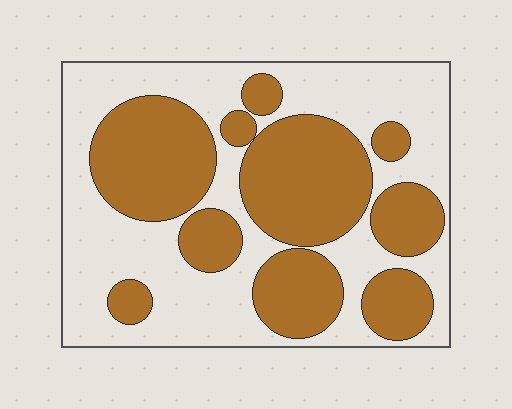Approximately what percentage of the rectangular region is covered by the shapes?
Approximately 45%.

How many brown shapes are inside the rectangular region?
10.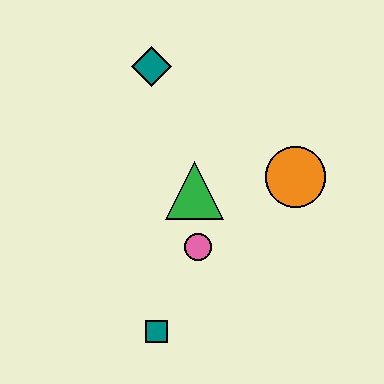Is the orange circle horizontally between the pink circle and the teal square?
No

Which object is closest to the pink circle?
The green triangle is closest to the pink circle.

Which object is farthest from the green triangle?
The teal square is farthest from the green triangle.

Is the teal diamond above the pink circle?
Yes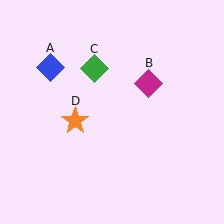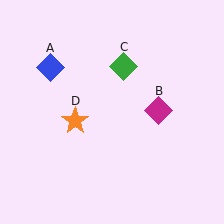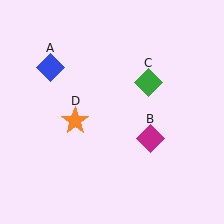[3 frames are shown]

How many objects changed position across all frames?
2 objects changed position: magenta diamond (object B), green diamond (object C).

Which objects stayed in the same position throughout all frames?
Blue diamond (object A) and orange star (object D) remained stationary.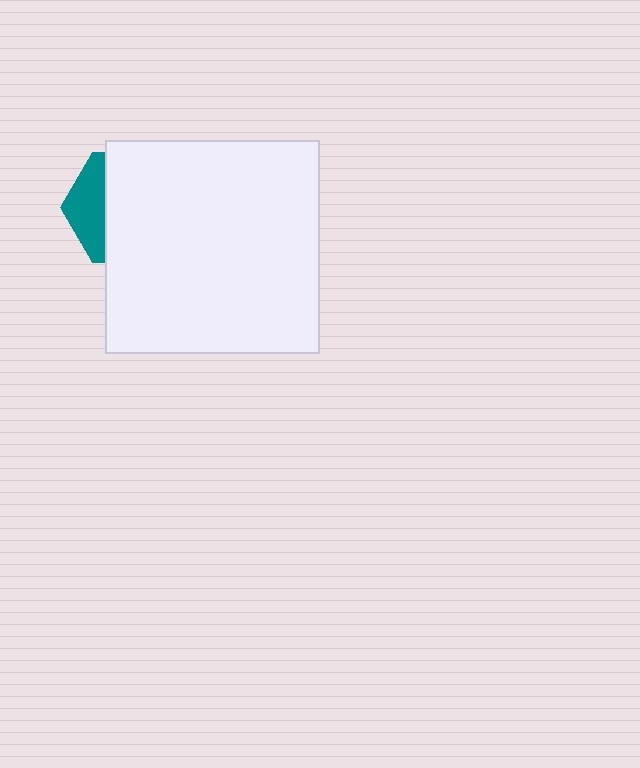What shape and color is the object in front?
The object in front is a white rectangle.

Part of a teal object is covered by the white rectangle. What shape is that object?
It is a hexagon.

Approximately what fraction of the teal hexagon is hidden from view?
Roughly 69% of the teal hexagon is hidden behind the white rectangle.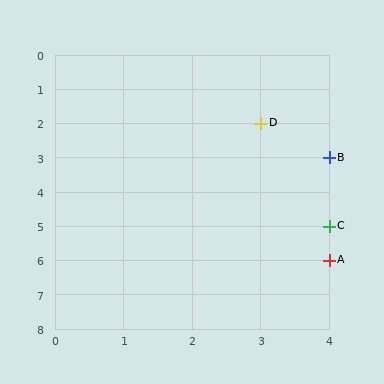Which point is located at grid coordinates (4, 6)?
Point A is at (4, 6).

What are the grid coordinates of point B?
Point B is at grid coordinates (4, 3).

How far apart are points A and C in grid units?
Points A and C are 1 row apart.